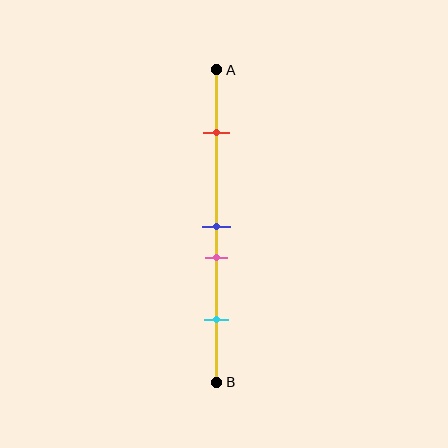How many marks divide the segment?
There are 4 marks dividing the segment.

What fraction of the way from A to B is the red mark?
The red mark is approximately 20% (0.2) of the way from A to B.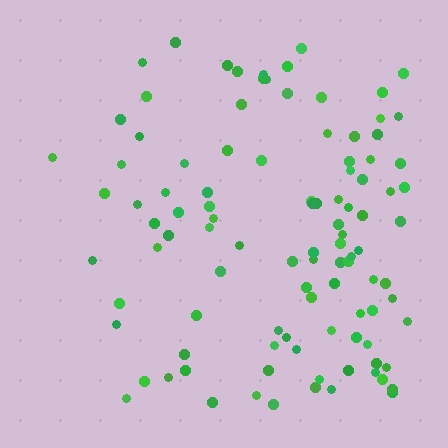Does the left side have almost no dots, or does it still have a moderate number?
Still a moderate number, just noticeably fewer than the right.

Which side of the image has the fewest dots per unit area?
The left.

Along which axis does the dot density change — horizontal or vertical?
Horizontal.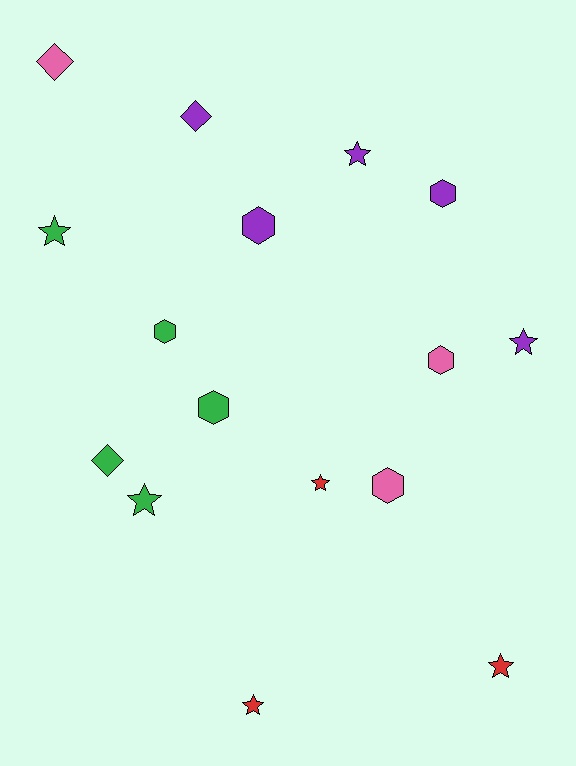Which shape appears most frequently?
Star, with 7 objects.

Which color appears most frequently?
Green, with 5 objects.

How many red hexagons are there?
There are no red hexagons.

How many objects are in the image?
There are 16 objects.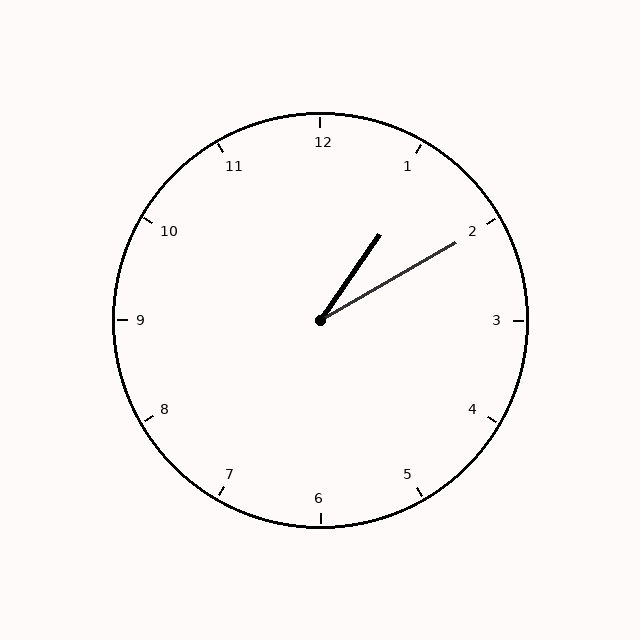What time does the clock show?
1:10.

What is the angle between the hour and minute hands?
Approximately 25 degrees.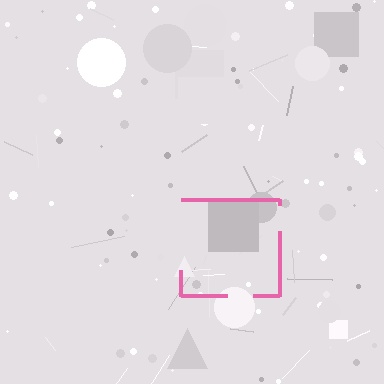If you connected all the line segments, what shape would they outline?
They would outline a square.